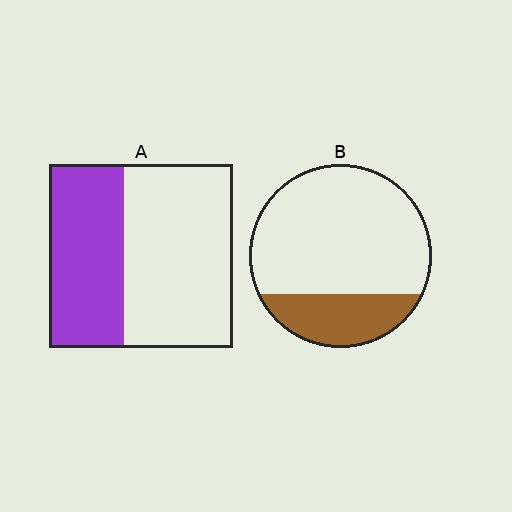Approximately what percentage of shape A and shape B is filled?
A is approximately 40% and B is approximately 25%.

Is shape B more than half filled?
No.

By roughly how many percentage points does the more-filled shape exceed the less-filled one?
By roughly 15 percentage points (A over B).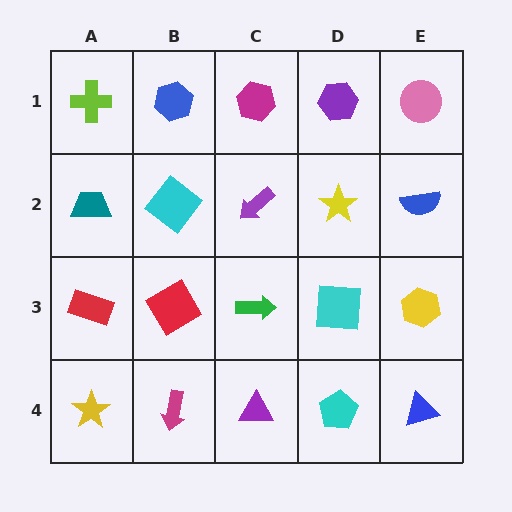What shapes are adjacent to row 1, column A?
A teal trapezoid (row 2, column A), a blue hexagon (row 1, column B).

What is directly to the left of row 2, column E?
A yellow star.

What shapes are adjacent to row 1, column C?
A purple arrow (row 2, column C), a blue hexagon (row 1, column B), a purple hexagon (row 1, column D).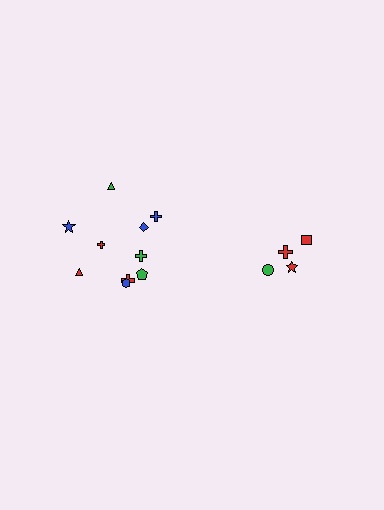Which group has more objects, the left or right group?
The left group.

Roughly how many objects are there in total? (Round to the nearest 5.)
Roughly 15 objects in total.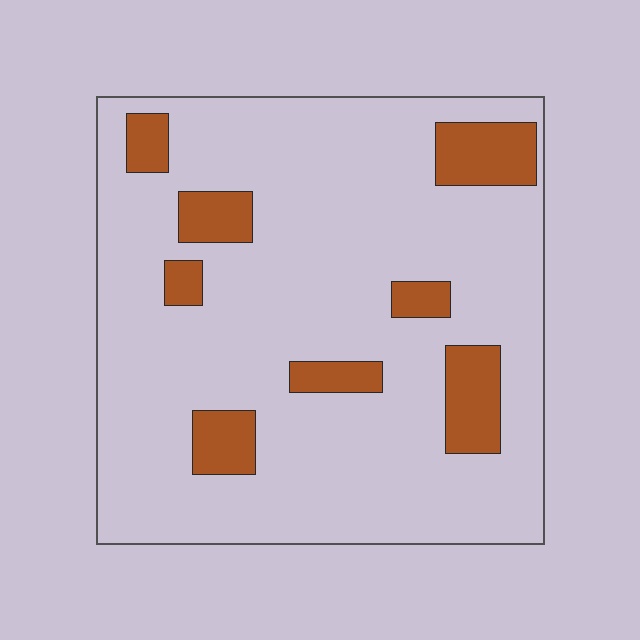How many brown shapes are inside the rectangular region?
8.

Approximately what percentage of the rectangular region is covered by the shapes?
Approximately 15%.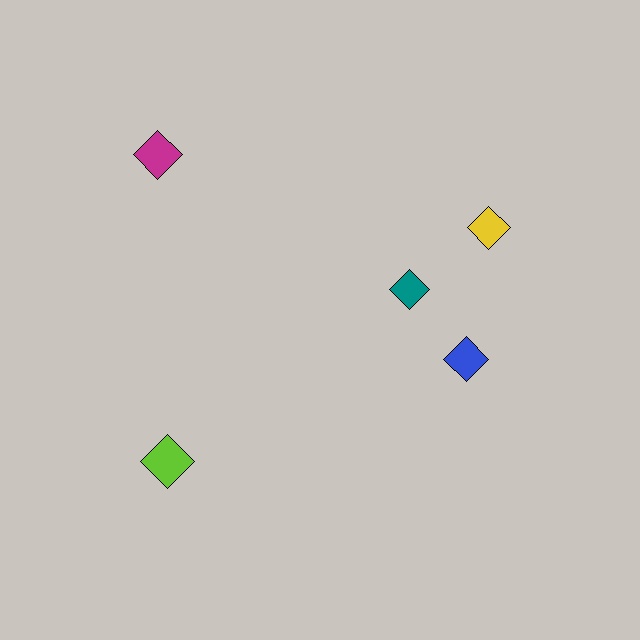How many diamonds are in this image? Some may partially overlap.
There are 5 diamonds.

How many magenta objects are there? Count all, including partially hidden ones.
There is 1 magenta object.